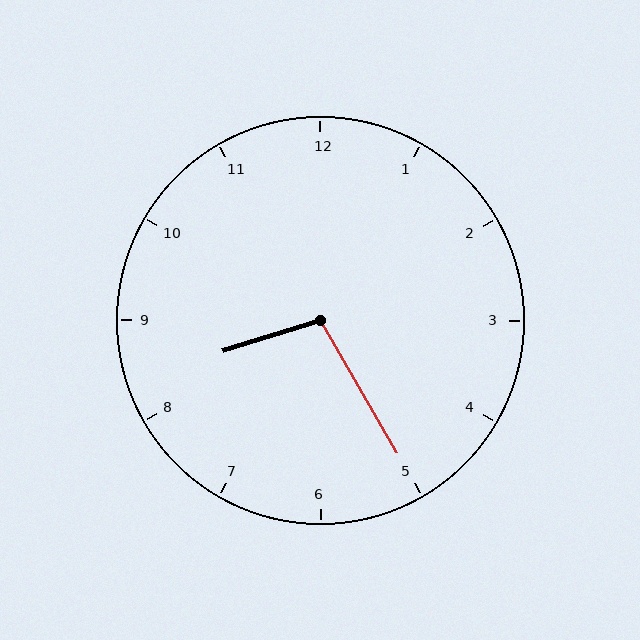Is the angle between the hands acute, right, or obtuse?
It is obtuse.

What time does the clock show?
8:25.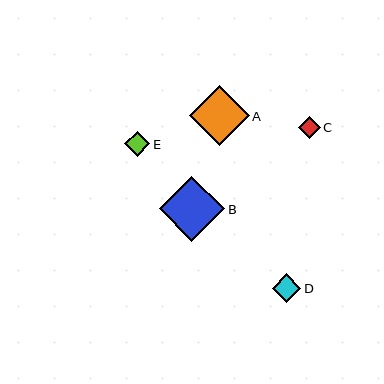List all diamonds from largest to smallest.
From largest to smallest: B, A, D, E, C.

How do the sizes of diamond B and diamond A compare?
Diamond B and diamond A are approximately the same size.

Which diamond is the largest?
Diamond B is the largest with a size of approximately 65 pixels.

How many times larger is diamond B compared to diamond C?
Diamond B is approximately 3.0 times the size of diamond C.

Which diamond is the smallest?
Diamond C is the smallest with a size of approximately 22 pixels.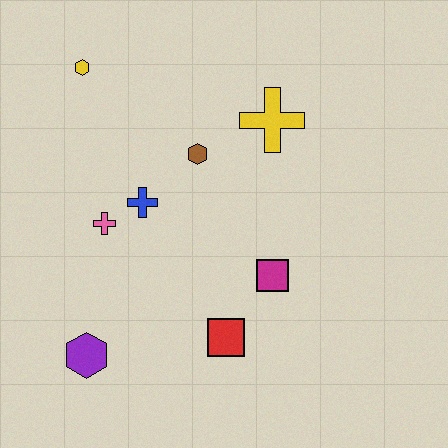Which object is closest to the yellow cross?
The brown hexagon is closest to the yellow cross.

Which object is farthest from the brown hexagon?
The purple hexagon is farthest from the brown hexagon.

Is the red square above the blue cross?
No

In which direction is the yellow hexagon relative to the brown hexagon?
The yellow hexagon is to the left of the brown hexagon.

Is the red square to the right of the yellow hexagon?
Yes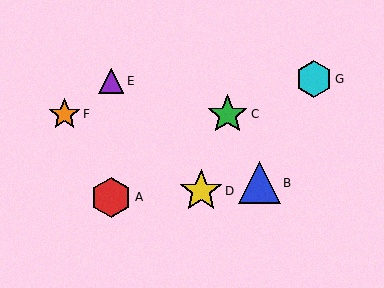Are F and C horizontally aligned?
Yes, both are at y≈114.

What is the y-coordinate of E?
Object E is at y≈81.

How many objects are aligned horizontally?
2 objects (C, F) are aligned horizontally.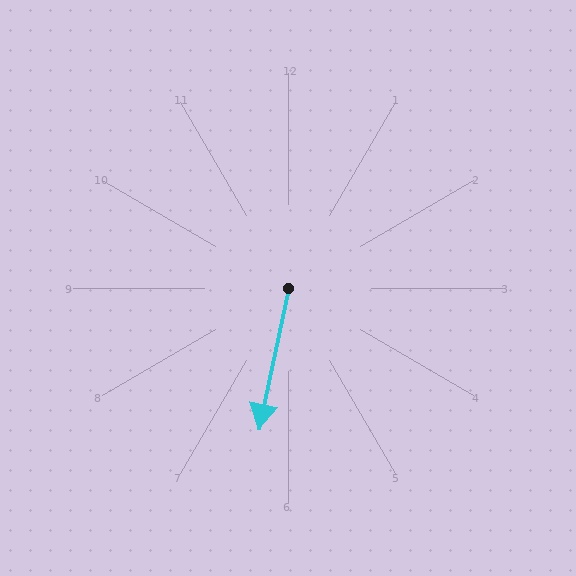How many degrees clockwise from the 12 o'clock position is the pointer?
Approximately 192 degrees.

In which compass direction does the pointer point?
South.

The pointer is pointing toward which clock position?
Roughly 6 o'clock.